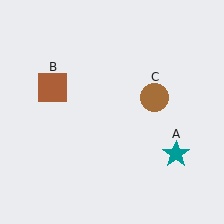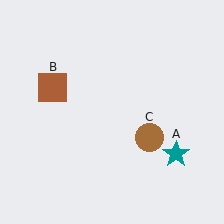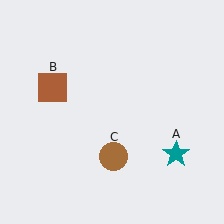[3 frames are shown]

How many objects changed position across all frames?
1 object changed position: brown circle (object C).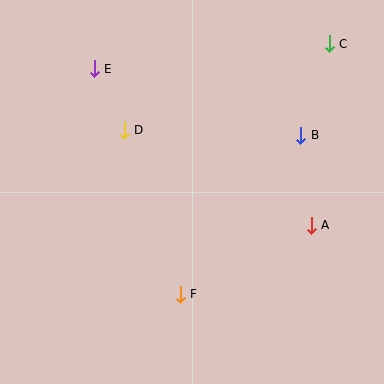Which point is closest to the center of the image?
Point D at (124, 130) is closest to the center.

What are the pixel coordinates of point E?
Point E is at (94, 69).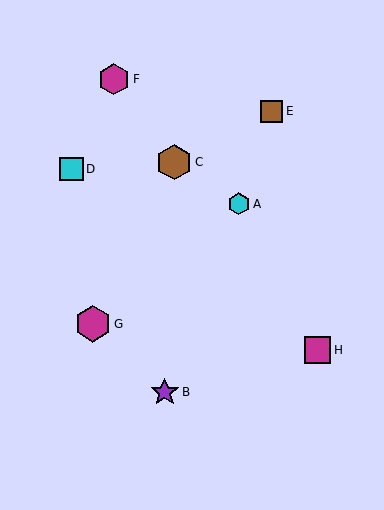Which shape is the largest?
The magenta hexagon (labeled G) is the largest.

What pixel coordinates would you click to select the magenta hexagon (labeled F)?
Click at (114, 79) to select the magenta hexagon F.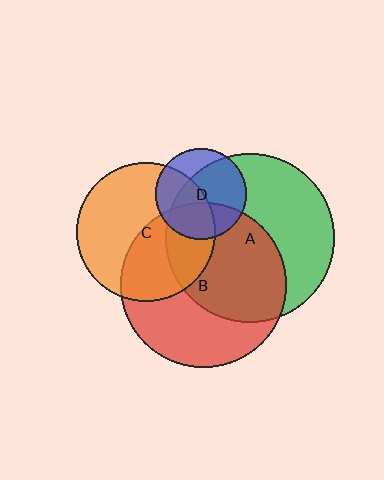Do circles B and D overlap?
Yes.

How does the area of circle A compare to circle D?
Approximately 3.4 times.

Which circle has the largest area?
Circle A (green).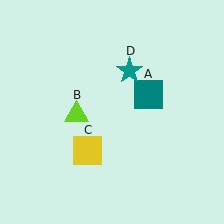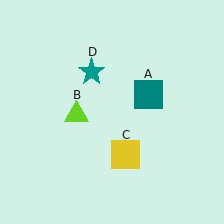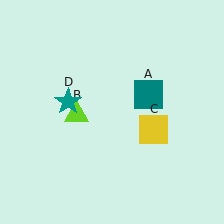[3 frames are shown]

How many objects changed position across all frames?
2 objects changed position: yellow square (object C), teal star (object D).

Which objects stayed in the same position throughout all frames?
Teal square (object A) and lime triangle (object B) remained stationary.